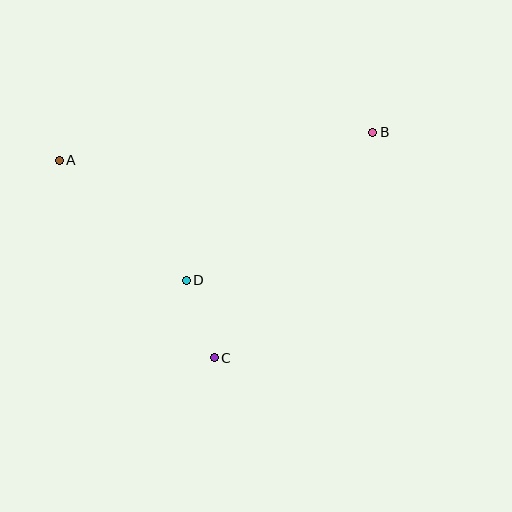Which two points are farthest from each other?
Points A and B are farthest from each other.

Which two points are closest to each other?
Points C and D are closest to each other.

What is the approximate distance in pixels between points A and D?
The distance between A and D is approximately 175 pixels.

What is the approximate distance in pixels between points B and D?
The distance between B and D is approximately 238 pixels.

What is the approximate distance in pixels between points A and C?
The distance between A and C is approximately 251 pixels.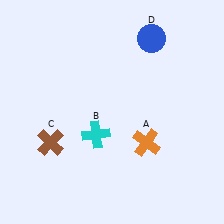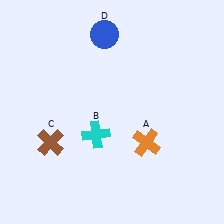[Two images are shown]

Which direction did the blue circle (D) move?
The blue circle (D) moved left.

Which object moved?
The blue circle (D) moved left.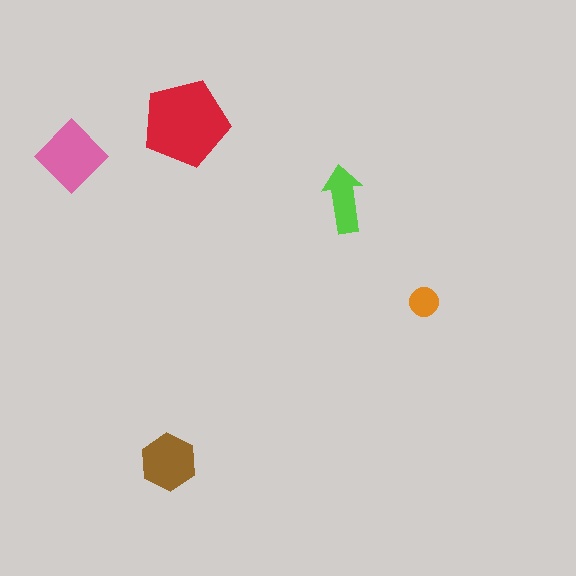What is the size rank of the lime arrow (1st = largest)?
4th.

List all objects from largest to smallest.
The red pentagon, the pink diamond, the brown hexagon, the lime arrow, the orange circle.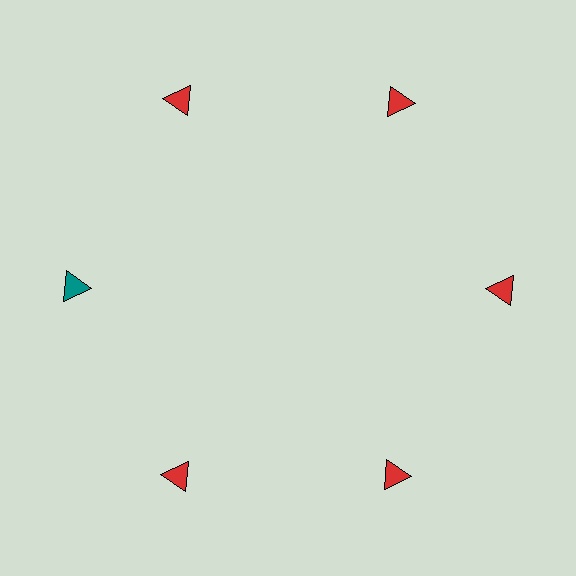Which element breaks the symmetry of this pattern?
The teal triangle at roughly the 9 o'clock position breaks the symmetry. All other shapes are red triangles.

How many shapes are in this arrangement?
There are 6 shapes arranged in a ring pattern.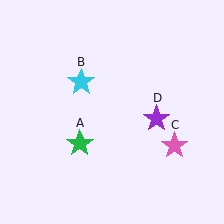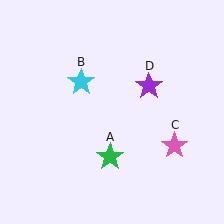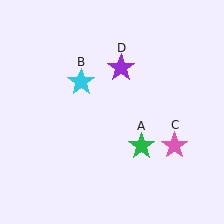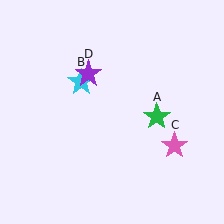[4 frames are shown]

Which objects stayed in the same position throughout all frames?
Cyan star (object B) and pink star (object C) remained stationary.